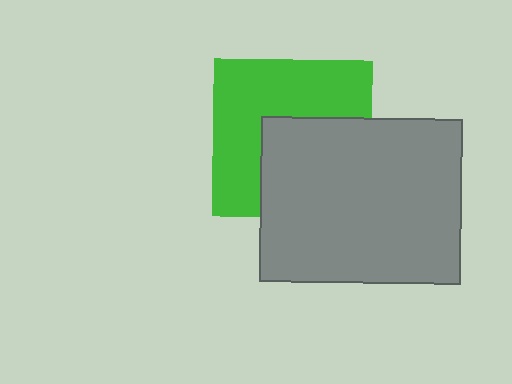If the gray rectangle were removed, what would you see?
You would see the complete green square.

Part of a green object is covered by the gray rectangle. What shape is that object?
It is a square.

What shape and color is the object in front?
The object in front is a gray rectangle.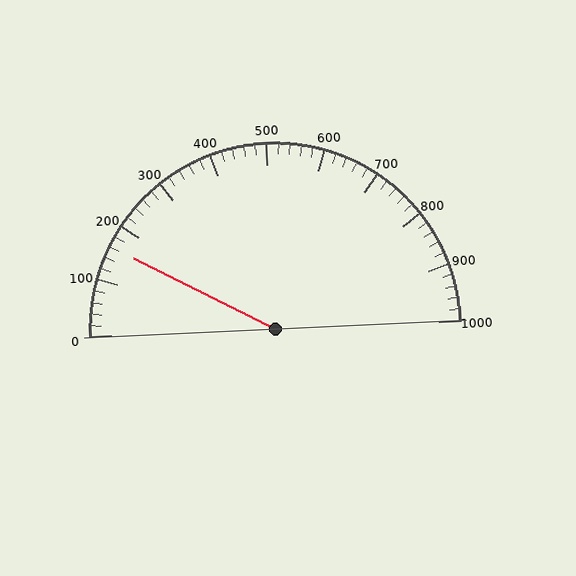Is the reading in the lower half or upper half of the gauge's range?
The reading is in the lower half of the range (0 to 1000).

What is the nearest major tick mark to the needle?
The nearest major tick mark is 200.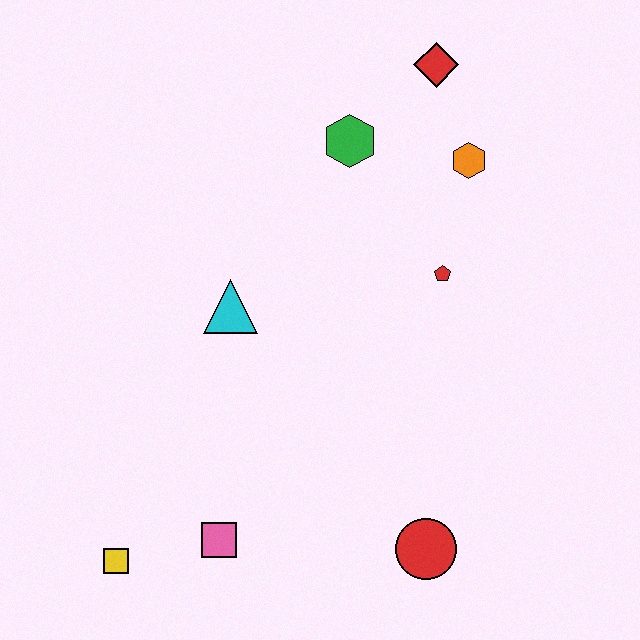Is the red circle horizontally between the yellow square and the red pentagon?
Yes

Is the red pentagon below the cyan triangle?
No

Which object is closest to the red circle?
The pink square is closest to the red circle.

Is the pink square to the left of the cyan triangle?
Yes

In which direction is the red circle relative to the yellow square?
The red circle is to the right of the yellow square.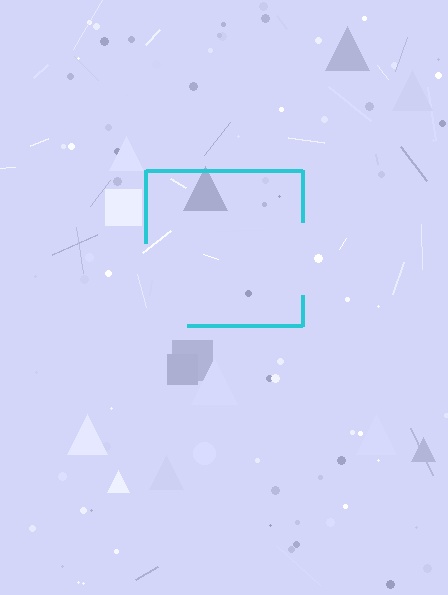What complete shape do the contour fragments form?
The contour fragments form a square.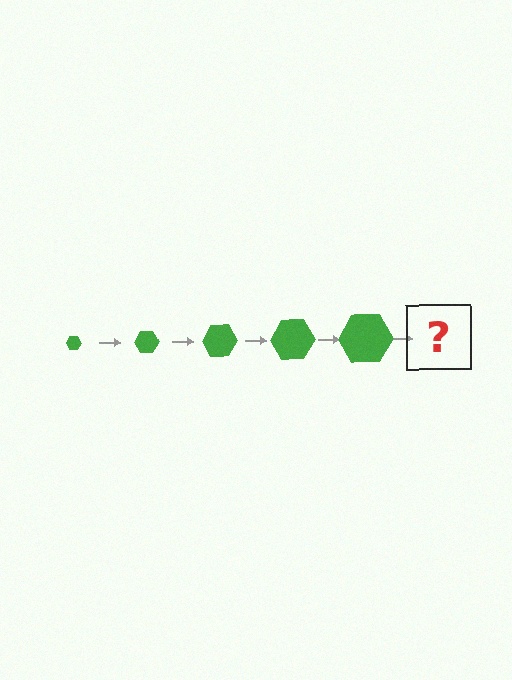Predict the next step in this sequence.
The next step is a green hexagon, larger than the previous one.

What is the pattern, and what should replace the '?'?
The pattern is that the hexagon gets progressively larger each step. The '?' should be a green hexagon, larger than the previous one.